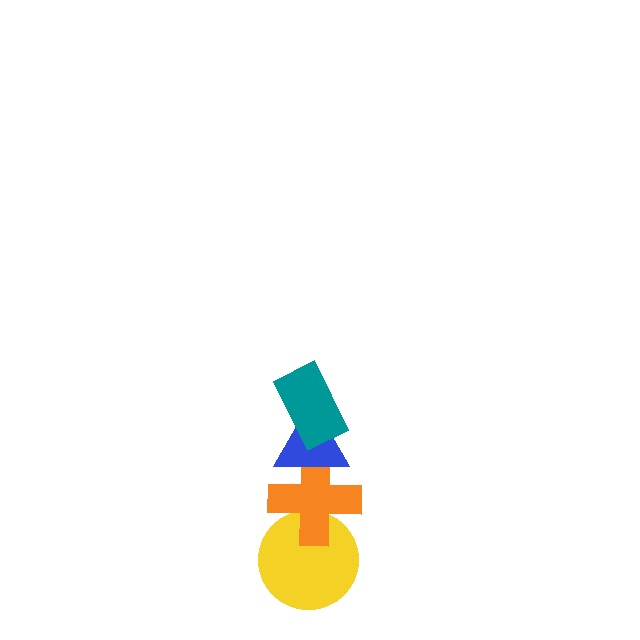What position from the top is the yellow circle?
The yellow circle is 4th from the top.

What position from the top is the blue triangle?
The blue triangle is 2nd from the top.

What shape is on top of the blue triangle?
The teal rectangle is on top of the blue triangle.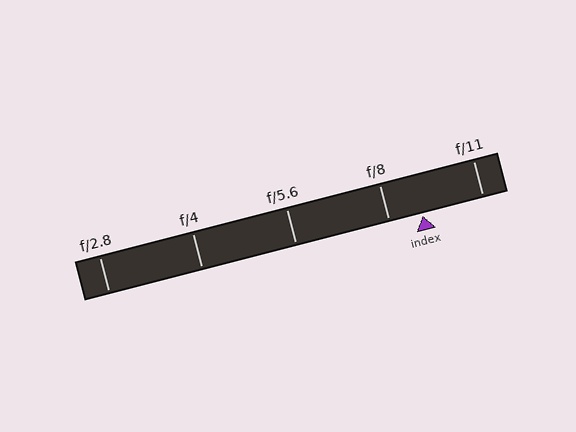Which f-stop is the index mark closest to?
The index mark is closest to f/8.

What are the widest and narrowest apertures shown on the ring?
The widest aperture shown is f/2.8 and the narrowest is f/11.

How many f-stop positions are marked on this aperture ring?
There are 5 f-stop positions marked.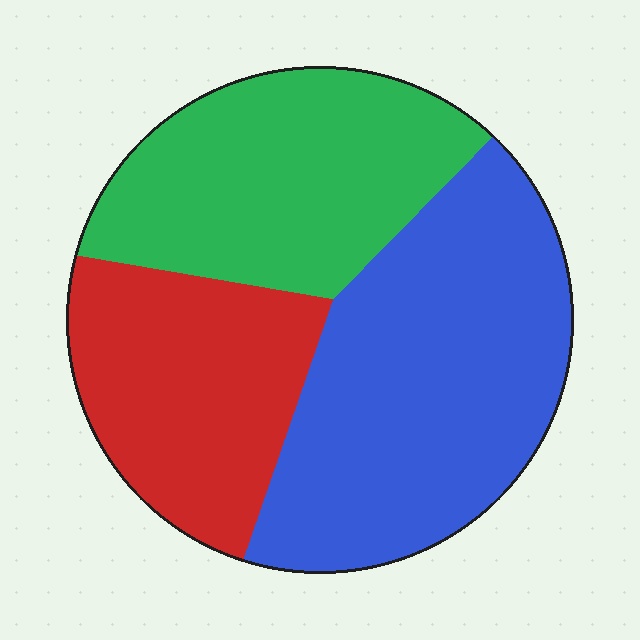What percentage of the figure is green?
Green covers about 30% of the figure.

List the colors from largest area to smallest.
From largest to smallest: blue, green, red.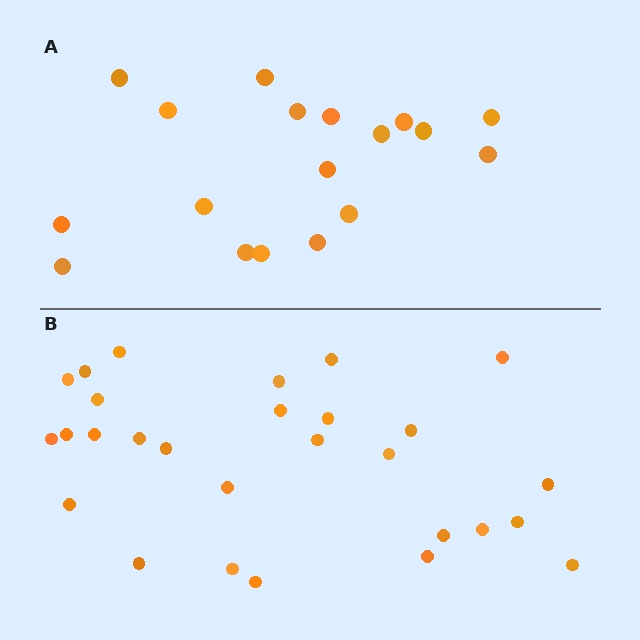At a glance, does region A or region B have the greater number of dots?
Region B (the bottom region) has more dots.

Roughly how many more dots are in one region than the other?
Region B has roughly 10 or so more dots than region A.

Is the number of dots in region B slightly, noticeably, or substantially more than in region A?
Region B has substantially more. The ratio is roughly 1.6 to 1.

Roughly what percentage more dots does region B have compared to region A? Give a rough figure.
About 55% more.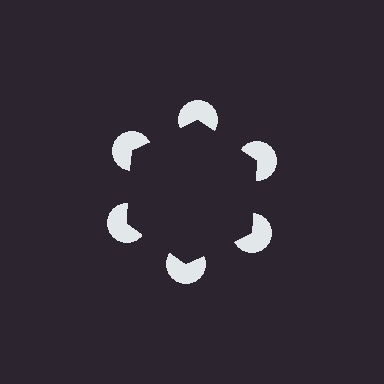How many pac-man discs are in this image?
There are 6 — one at each vertex of the illusory hexagon.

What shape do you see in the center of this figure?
An illusory hexagon — its edges are inferred from the aligned wedge cuts in the pac-man discs, not physically drawn.